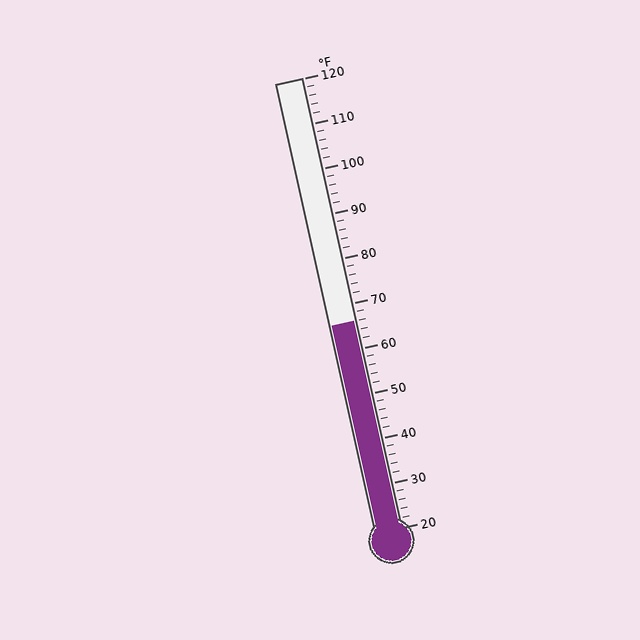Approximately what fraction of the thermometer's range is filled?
The thermometer is filled to approximately 45% of its range.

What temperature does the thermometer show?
The thermometer shows approximately 66°F.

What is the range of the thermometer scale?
The thermometer scale ranges from 20°F to 120°F.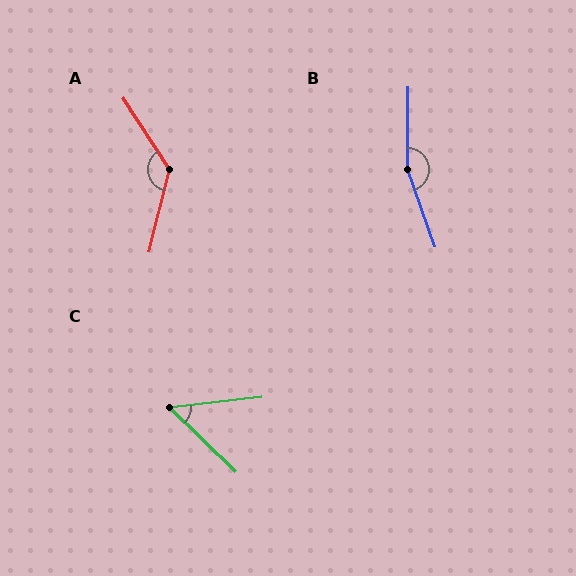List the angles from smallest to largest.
C (51°), A (133°), B (160°).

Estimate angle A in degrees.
Approximately 133 degrees.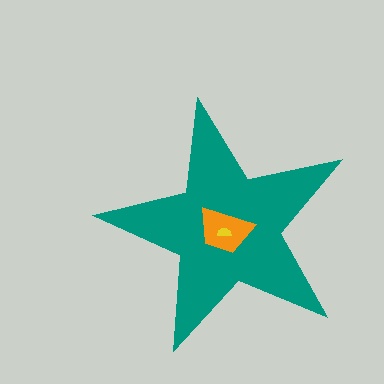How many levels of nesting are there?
3.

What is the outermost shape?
The teal star.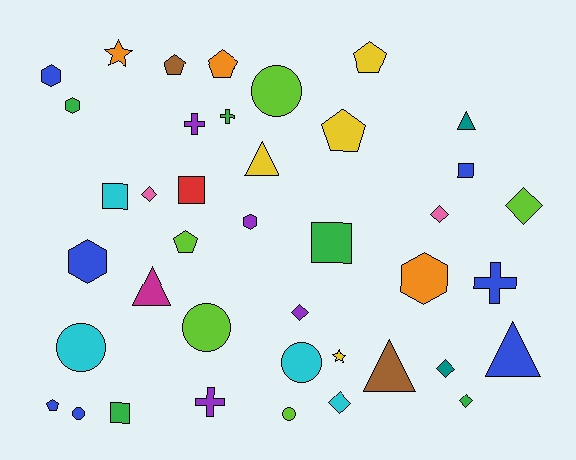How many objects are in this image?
There are 40 objects.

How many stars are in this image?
There are 2 stars.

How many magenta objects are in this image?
There is 1 magenta object.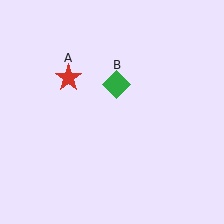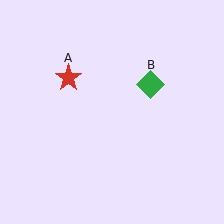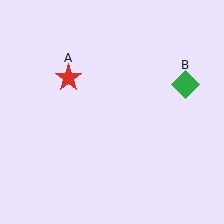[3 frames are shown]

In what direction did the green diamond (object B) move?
The green diamond (object B) moved right.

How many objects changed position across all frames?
1 object changed position: green diamond (object B).